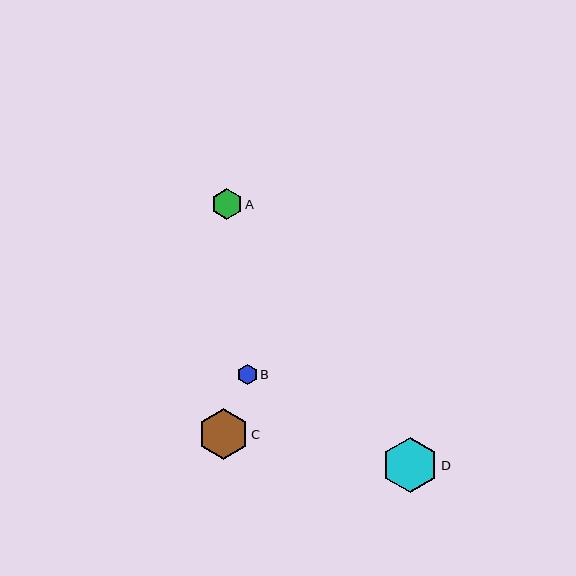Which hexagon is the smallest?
Hexagon B is the smallest with a size of approximately 20 pixels.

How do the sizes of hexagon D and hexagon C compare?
Hexagon D and hexagon C are approximately the same size.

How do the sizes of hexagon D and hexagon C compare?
Hexagon D and hexagon C are approximately the same size.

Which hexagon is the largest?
Hexagon D is the largest with a size of approximately 56 pixels.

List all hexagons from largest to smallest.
From largest to smallest: D, C, A, B.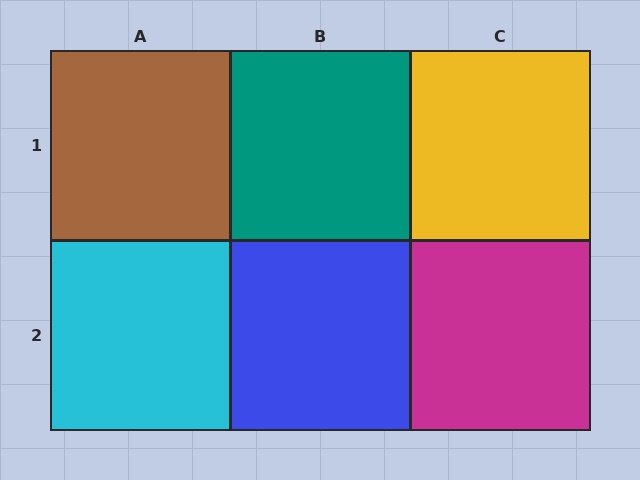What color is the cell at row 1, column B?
Teal.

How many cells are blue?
1 cell is blue.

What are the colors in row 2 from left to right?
Cyan, blue, magenta.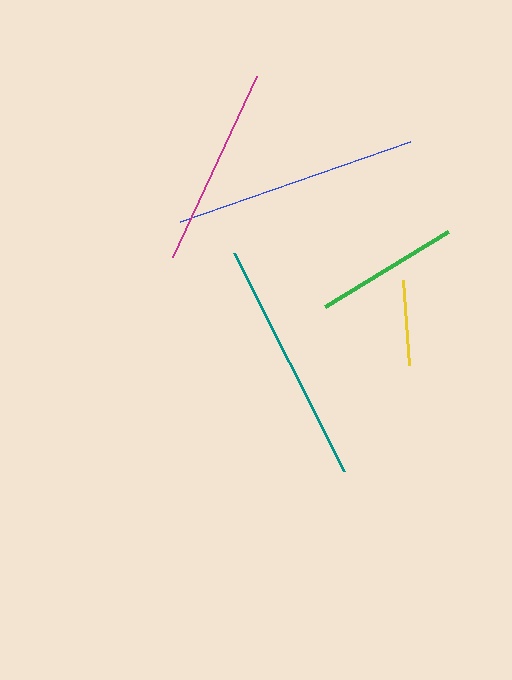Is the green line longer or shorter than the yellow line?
The green line is longer than the yellow line.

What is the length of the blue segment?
The blue segment is approximately 244 pixels long.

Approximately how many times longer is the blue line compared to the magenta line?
The blue line is approximately 1.2 times the length of the magenta line.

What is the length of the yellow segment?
The yellow segment is approximately 85 pixels long.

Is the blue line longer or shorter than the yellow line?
The blue line is longer than the yellow line.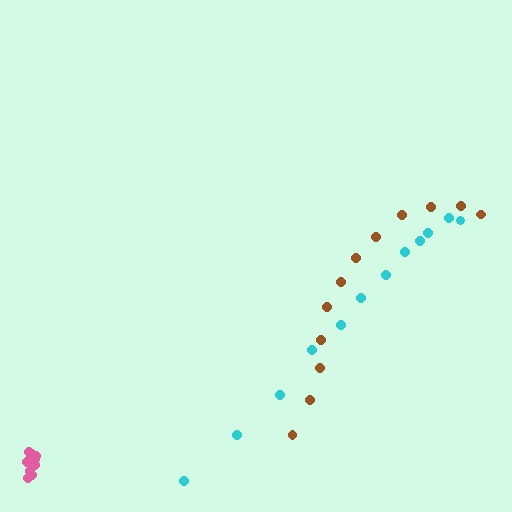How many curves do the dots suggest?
There are 3 distinct paths.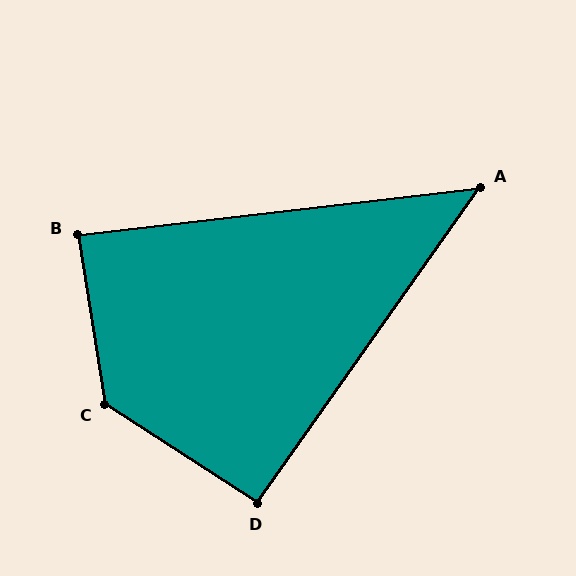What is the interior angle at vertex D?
Approximately 92 degrees (approximately right).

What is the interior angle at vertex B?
Approximately 88 degrees (approximately right).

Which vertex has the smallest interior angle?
A, at approximately 48 degrees.